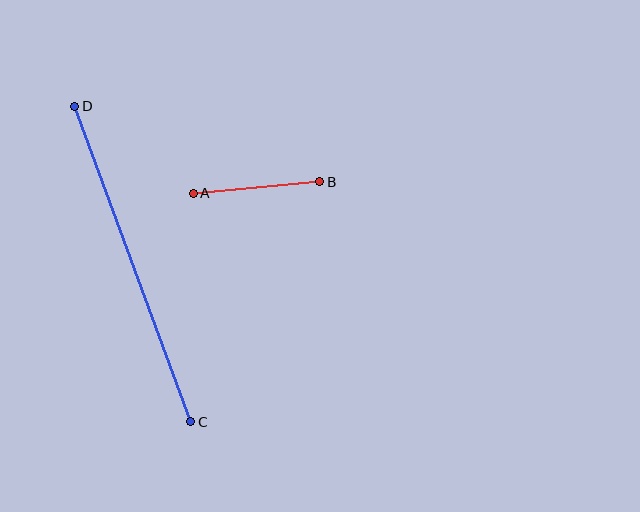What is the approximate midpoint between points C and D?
The midpoint is at approximately (133, 264) pixels.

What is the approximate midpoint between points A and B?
The midpoint is at approximately (257, 187) pixels.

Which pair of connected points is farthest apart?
Points C and D are farthest apart.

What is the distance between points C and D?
The distance is approximately 336 pixels.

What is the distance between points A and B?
The distance is approximately 127 pixels.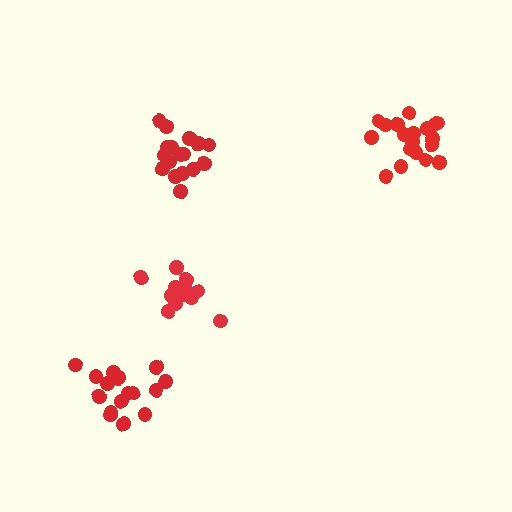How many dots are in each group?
Group 1: 16 dots, Group 2: 17 dots, Group 3: 13 dots, Group 4: 19 dots (65 total).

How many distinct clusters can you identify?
There are 4 distinct clusters.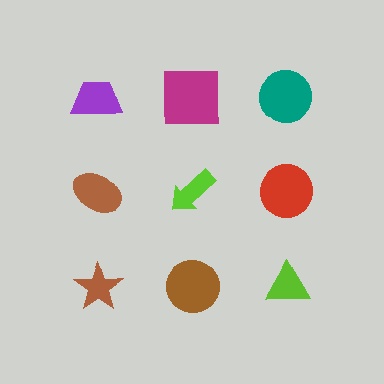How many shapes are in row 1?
3 shapes.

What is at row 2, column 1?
A brown ellipse.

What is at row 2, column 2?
A lime arrow.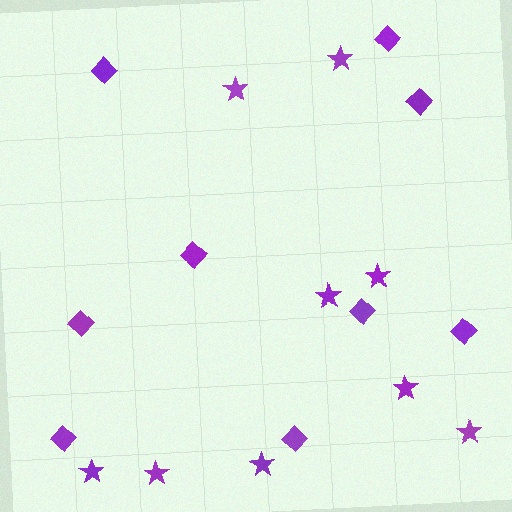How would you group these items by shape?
There are 2 groups: one group of stars (9) and one group of diamonds (9).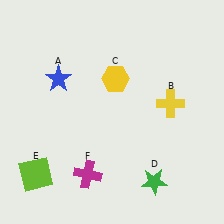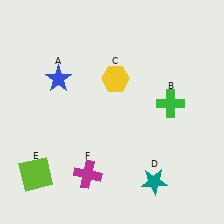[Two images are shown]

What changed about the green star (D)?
In Image 1, D is green. In Image 2, it changed to teal.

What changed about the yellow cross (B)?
In Image 1, B is yellow. In Image 2, it changed to green.